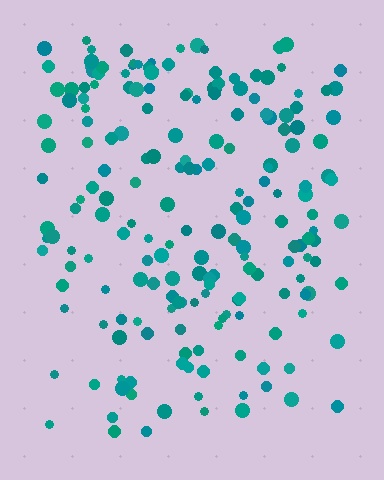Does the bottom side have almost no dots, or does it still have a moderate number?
Still a moderate number, just noticeably fewer than the top.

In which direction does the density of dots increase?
From bottom to top, with the top side densest.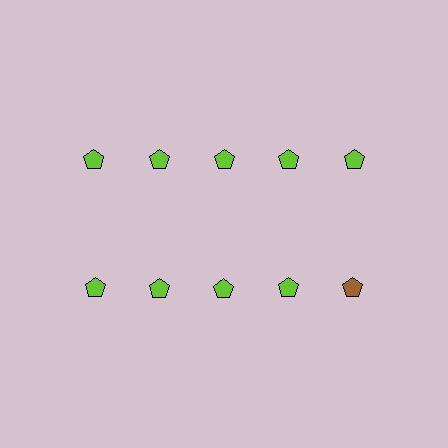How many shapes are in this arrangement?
There are 10 shapes arranged in a grid pattern.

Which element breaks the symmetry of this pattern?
The brown pentagon in the second row, rightmost column breaks the symmetry. All other shapes are lime pentagons.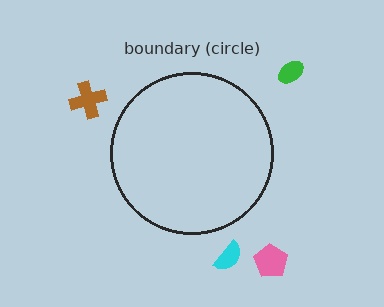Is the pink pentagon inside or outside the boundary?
Outside.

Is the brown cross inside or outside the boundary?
Outside.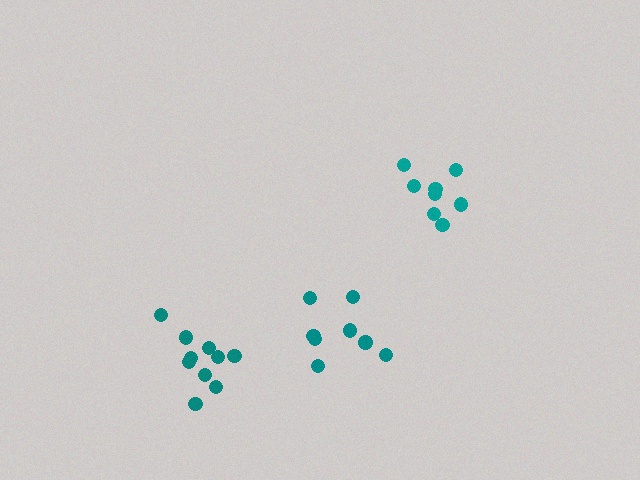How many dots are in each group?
Group 1: 10 dots, Group 2: 8 dots, Group 3: 8 dots (26 total).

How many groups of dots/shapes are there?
There are 3 groups.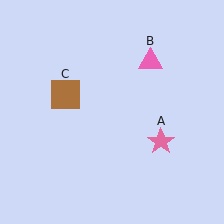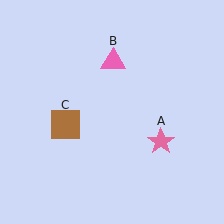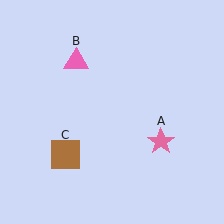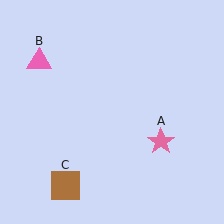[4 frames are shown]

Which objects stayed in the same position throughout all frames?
Pink star (object A) remained stationary.